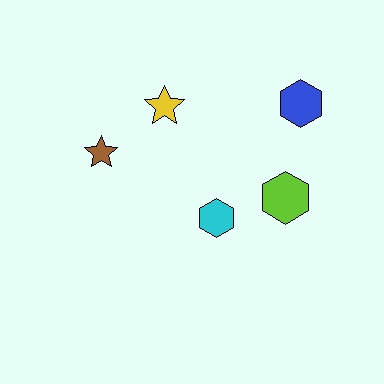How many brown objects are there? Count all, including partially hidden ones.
There is 1 brown object.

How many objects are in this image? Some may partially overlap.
There are 5 objects.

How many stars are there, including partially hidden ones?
There are 2 stars.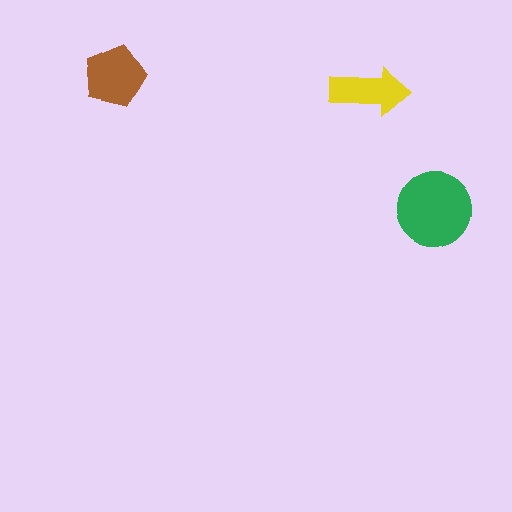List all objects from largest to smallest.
The green circle, the brown pentagon, the yellow arrow.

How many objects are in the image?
There are 3 objects in the image.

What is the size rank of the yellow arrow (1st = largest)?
3rd.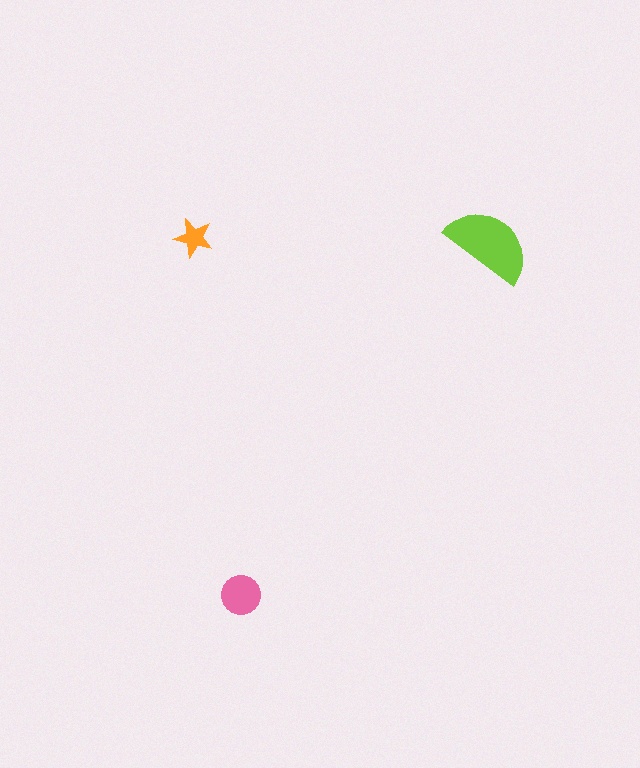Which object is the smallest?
The orange star.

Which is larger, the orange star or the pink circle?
The pink circle.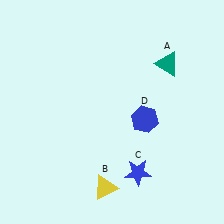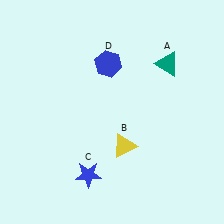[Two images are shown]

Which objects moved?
The objects that moved are: the yellow triangle (B), the blue star (C), the blue hexagon (D).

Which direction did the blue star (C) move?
The blue star (C) moved left.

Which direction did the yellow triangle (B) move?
The yellow triangle (B) moved up.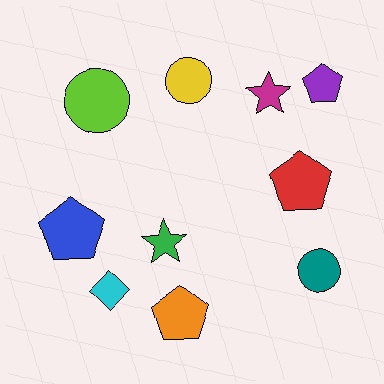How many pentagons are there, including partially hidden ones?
There are 4 pentagons.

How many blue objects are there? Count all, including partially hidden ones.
There is 1 blue object.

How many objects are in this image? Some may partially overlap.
There are 10 objects.